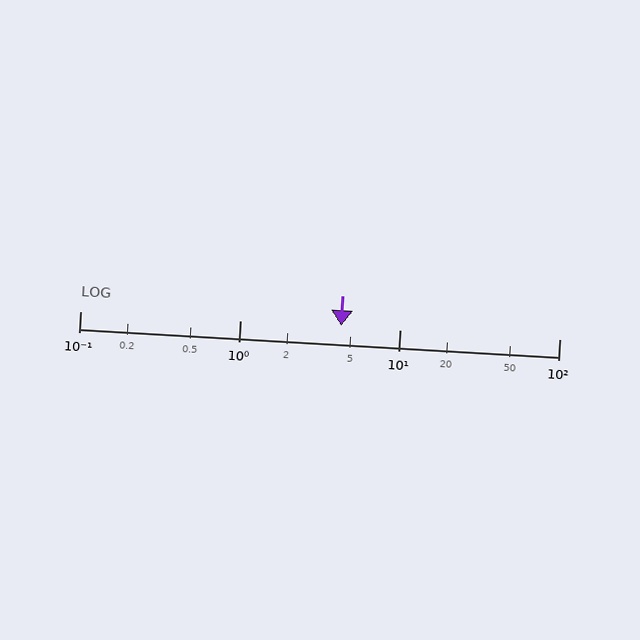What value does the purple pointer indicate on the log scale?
The pointer indicates approximately 4.3.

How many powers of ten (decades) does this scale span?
The scale spans 3 decades, from 0.1 to 100.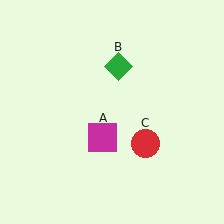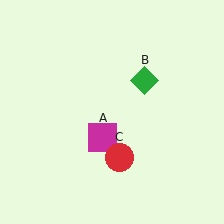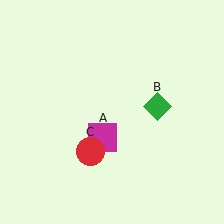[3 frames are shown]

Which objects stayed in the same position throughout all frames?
Magenta square (object A) remained stationary.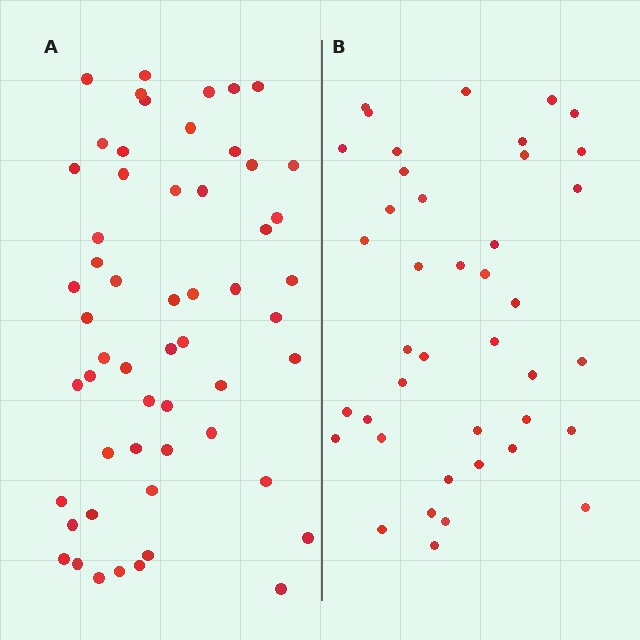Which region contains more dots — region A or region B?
Region A (the left region) has more dots.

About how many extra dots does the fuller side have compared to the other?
Region A has approximately 15 more dots than region B.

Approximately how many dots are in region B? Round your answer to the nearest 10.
About 40 dots. (The exact count is 41, which rounds to 40.)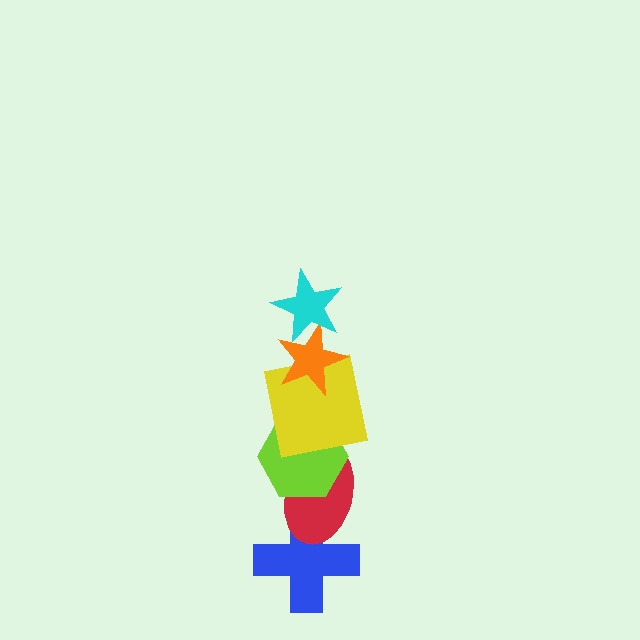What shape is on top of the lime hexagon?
The yellow square is on top of the lime hexagon.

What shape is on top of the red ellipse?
The lime hexagon is on top of the red ellipse.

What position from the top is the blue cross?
The blue cross is 6th from the top.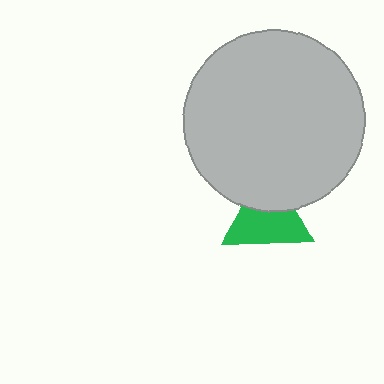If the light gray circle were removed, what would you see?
You would see the complete green triangle.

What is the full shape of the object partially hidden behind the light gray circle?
The partially hidden object is a green triangle.